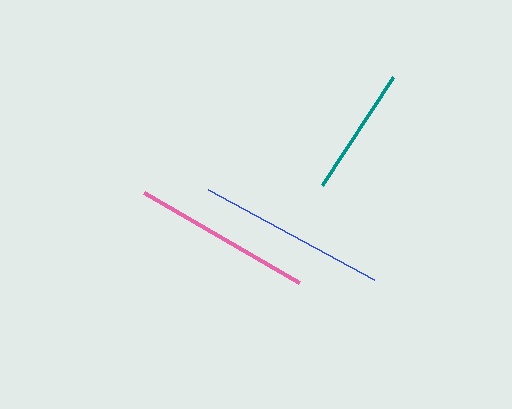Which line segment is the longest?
The blue line is the longest at approximately 189 pixels.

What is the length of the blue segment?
The blue segment is approximately 189 pixels long.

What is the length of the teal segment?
The teal segment is approximately 129 pixels long.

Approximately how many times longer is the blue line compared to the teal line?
The blue line is approximately 1.5 times the length of the teal line.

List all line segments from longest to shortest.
From longest to shortest: blue, pink, teal.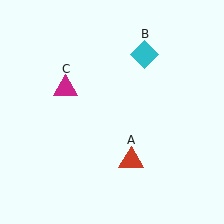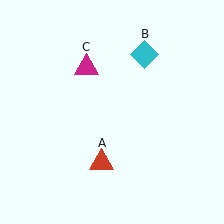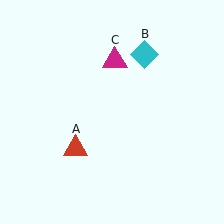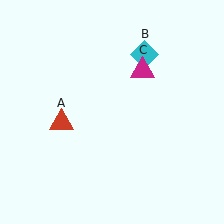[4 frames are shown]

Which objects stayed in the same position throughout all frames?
Cyan diamond (object B) remained stationary.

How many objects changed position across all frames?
2 objects changed position: red triangle (object A), magenta triangle (object C).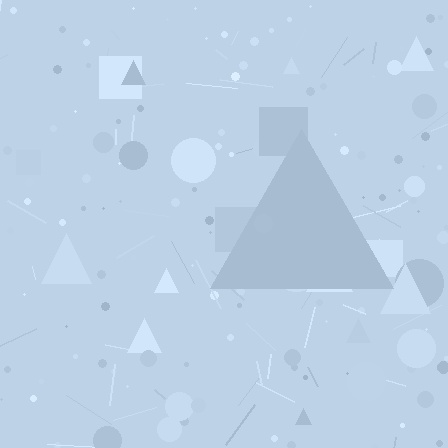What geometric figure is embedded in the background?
A triangle is embedded in the background.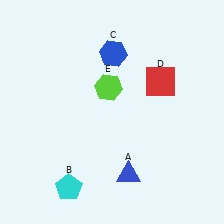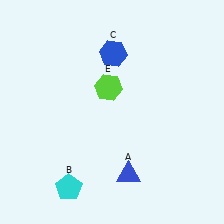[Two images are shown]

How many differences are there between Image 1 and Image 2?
There is 1 difference between the two images.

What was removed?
The red square (D) was removed in Image 2.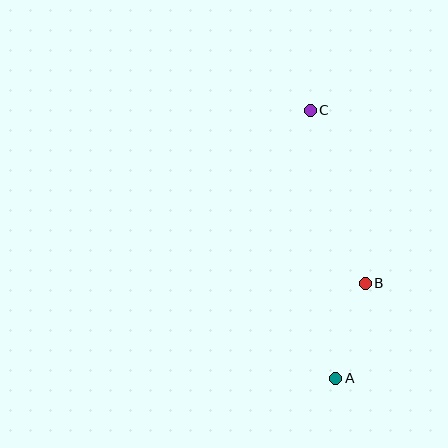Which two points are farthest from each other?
Points A and C are farthest from each other.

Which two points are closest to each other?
Points A and B are closest to each other.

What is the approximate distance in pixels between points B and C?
The distance between B and C is approximately 181 pixels.